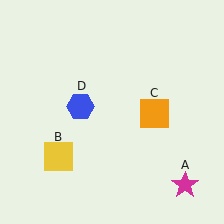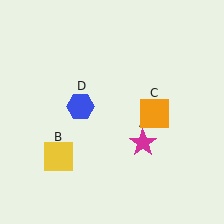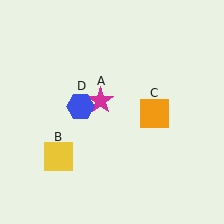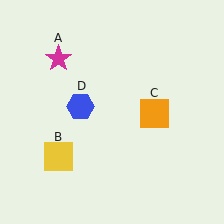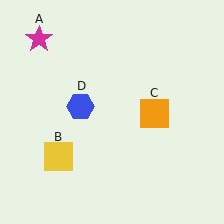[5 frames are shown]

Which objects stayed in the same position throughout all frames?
Yellow square (object B) and orange square (object C) and blue hexagon (object D) remained stationary.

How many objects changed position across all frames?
1 object changed position: magenta star (object A).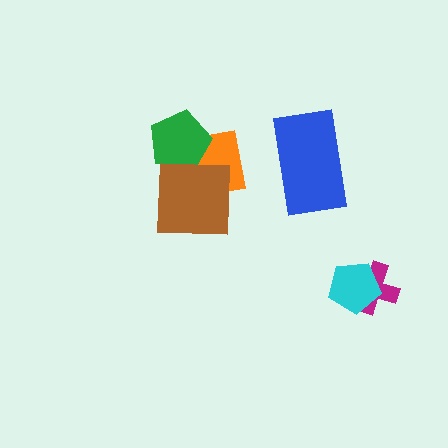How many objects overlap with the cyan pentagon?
1 object overlaps with the cyan pentagon.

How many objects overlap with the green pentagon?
2 objects overlap with the green pentagon.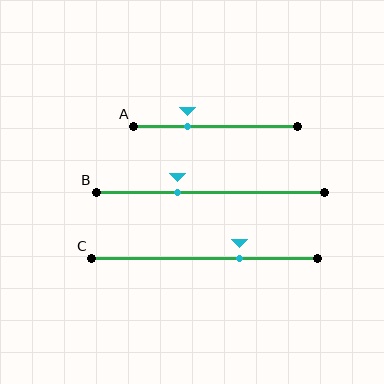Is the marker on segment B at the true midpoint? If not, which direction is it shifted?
No, the marker on segment B is shifted to the left by about 14% of the segment length.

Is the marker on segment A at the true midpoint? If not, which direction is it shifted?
No, the marker on segment A is shifted to the left by about 17% of the segment length.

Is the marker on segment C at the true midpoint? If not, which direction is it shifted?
No, the marker on segment C is shifted to the right by about 15% of the segment length.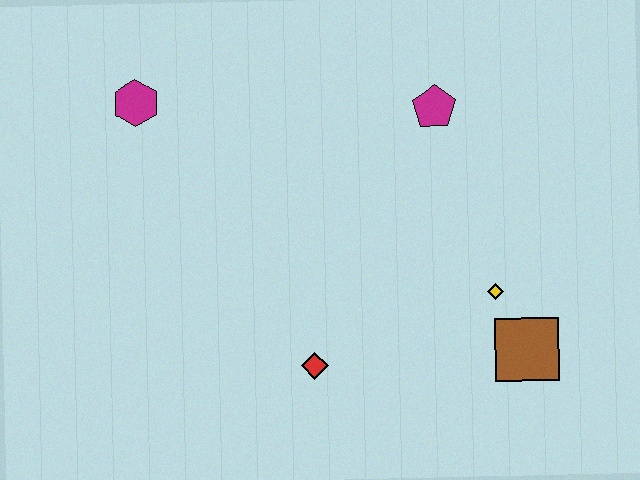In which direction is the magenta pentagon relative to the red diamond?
The magenta pentagon is above the red diamond.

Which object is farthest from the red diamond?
The magenta hexagon is farthest from the red diamond.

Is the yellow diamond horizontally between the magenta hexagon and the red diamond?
No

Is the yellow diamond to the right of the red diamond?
Yes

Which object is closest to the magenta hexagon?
The magenta pentagon is closest to the magenta hexagon.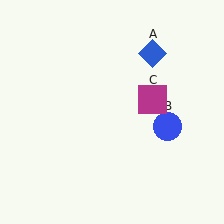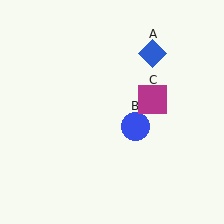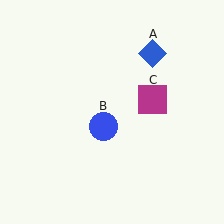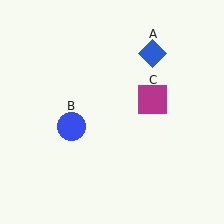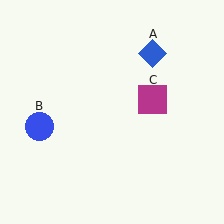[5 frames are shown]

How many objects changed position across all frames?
1 object changed position: blue circle (object B).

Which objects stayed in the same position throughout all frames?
Blue diamond (object A) and magenta square (object C) remained stationary.